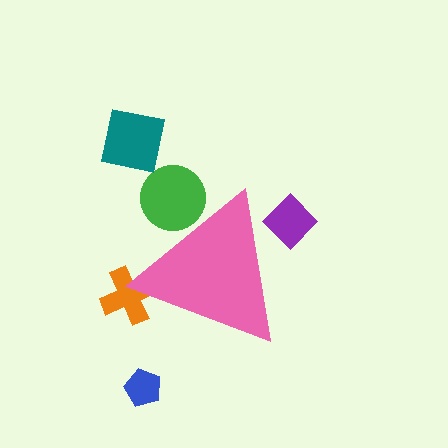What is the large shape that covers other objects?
A pink triangle.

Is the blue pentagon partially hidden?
No, the blue pentagon is fully visible.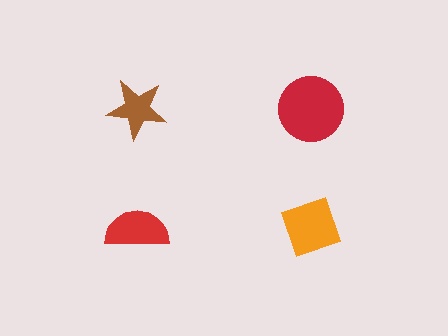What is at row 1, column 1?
A brown star.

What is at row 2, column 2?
An orange diamond.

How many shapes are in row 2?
2 shapes.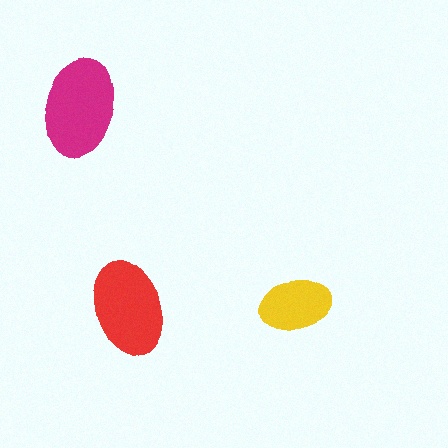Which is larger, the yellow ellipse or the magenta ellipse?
The magenta one.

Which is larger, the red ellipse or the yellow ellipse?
The red one.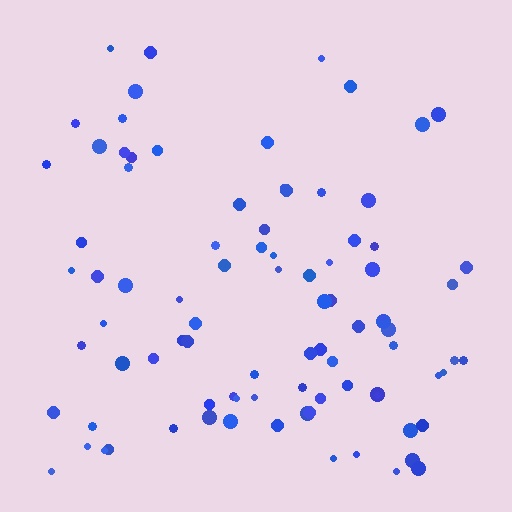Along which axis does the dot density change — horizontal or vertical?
Vertical.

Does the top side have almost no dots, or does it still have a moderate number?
Still a moderate number, just noticeably fewer than the bottom.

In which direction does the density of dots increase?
From top to bottom, with the bottom side densest.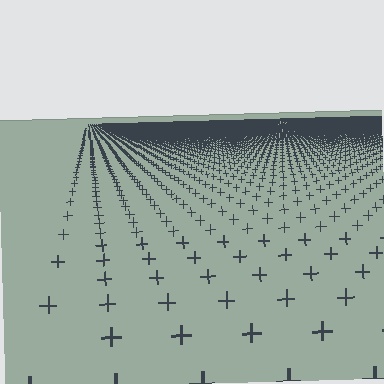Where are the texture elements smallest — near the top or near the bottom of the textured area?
Near the top.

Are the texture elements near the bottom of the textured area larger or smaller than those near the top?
Larger. Near the bottom, elements are closer to the viewer and appear at a bigger on-screen size.